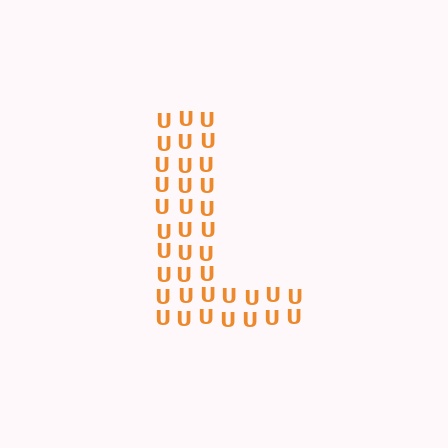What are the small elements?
The small elements are letter U's.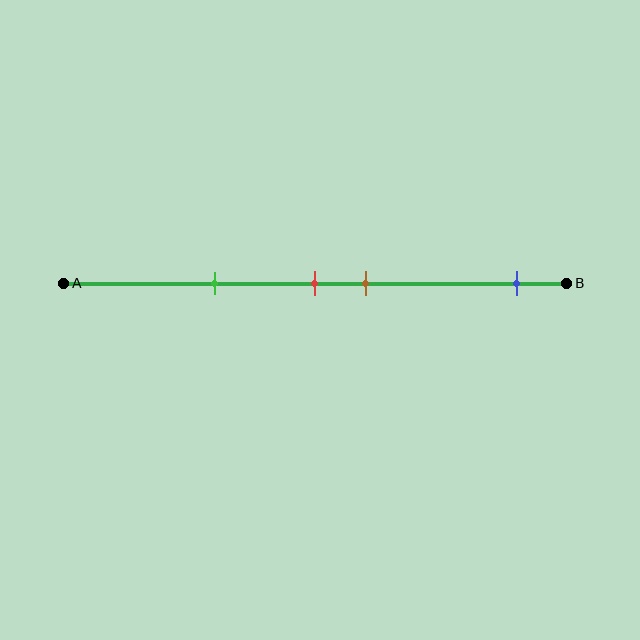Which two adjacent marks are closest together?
The red and brown marks are the closest adjacent pair.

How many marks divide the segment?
There are 4 marks dividing the segment.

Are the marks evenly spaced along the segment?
No, the marks are not evenly spaced.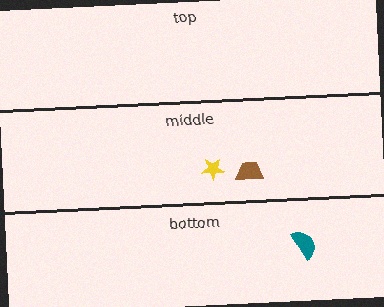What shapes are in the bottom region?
The teal semicircle.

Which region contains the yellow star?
The middle region.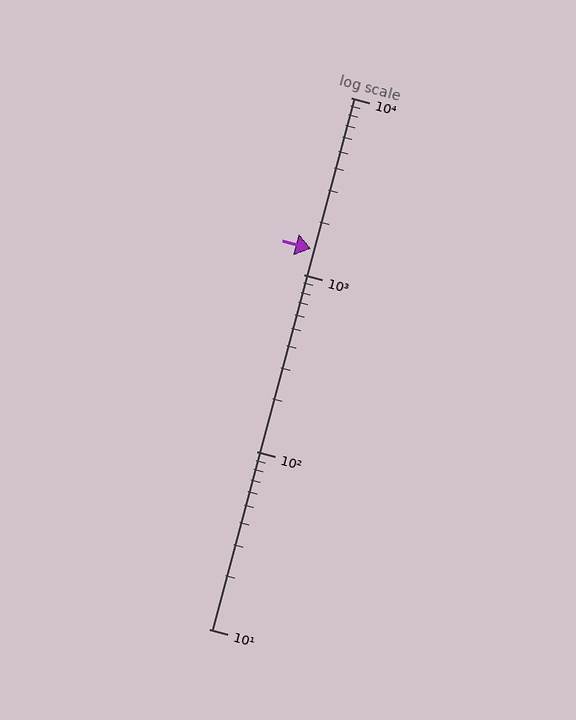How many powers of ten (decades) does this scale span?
The scale spans 3 decades, from 10 to 10000.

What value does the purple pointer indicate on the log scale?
The pointer indicates approximately 1400.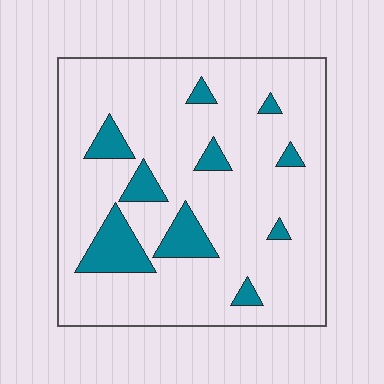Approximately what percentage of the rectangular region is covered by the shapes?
Approximately 15%.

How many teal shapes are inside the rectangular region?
10.